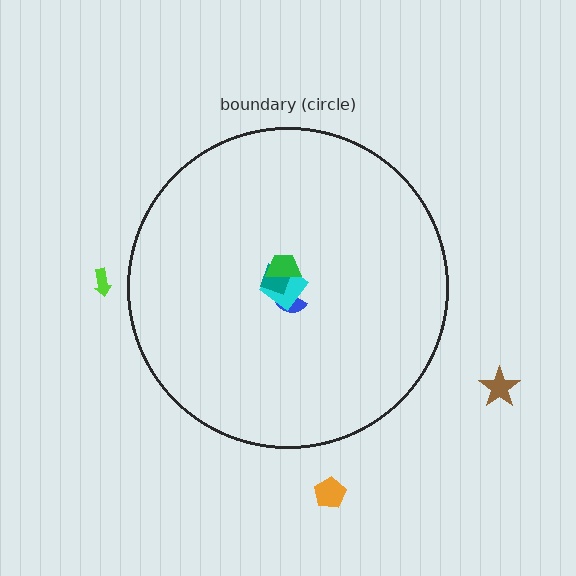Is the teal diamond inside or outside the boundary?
Inside.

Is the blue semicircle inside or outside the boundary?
Inside.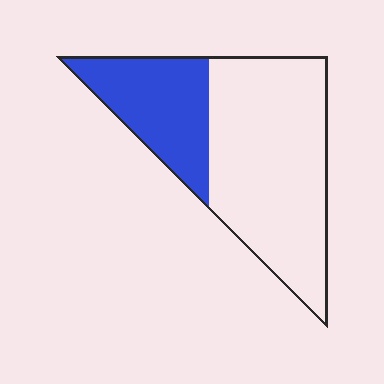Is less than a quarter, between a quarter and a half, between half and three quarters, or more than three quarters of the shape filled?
Between a quarter and a half.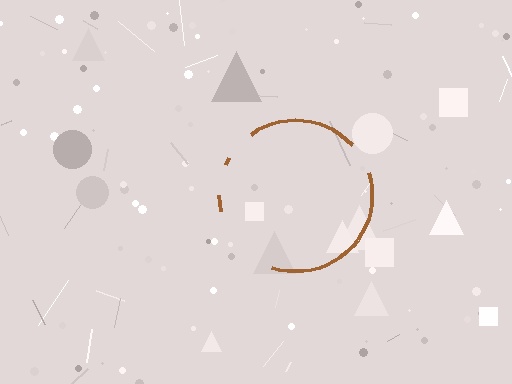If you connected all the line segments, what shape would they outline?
They would outline a circle.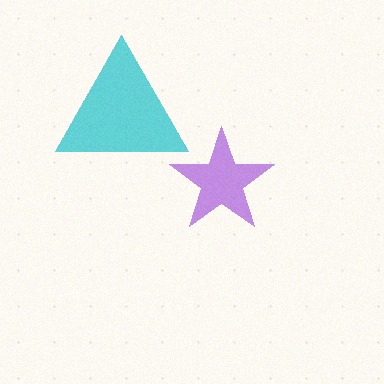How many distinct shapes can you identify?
There are 2 distinct shapes: a purple star, a cyan triangle.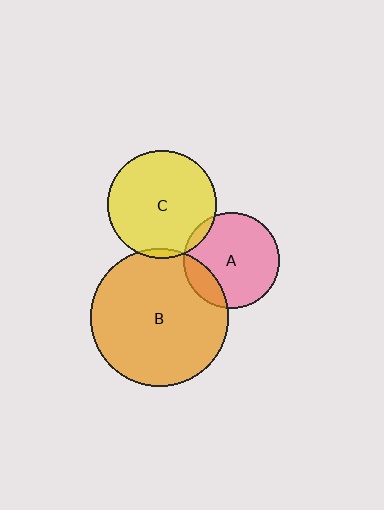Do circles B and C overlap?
Yes.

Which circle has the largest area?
Circle B (orange).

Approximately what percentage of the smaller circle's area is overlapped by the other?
Approximately 5%.